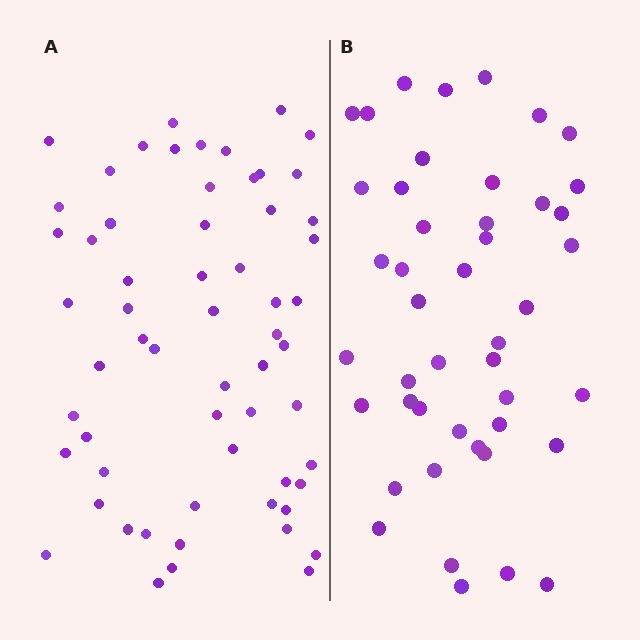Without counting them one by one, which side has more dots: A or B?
Region A (the left region) has more dots.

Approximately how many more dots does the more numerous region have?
Region A has approximately 15 more dots than region B.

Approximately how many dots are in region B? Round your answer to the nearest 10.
About 40 dots. (The exact count is 45, which rounds to 40.)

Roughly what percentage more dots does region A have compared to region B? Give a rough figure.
About 35% more.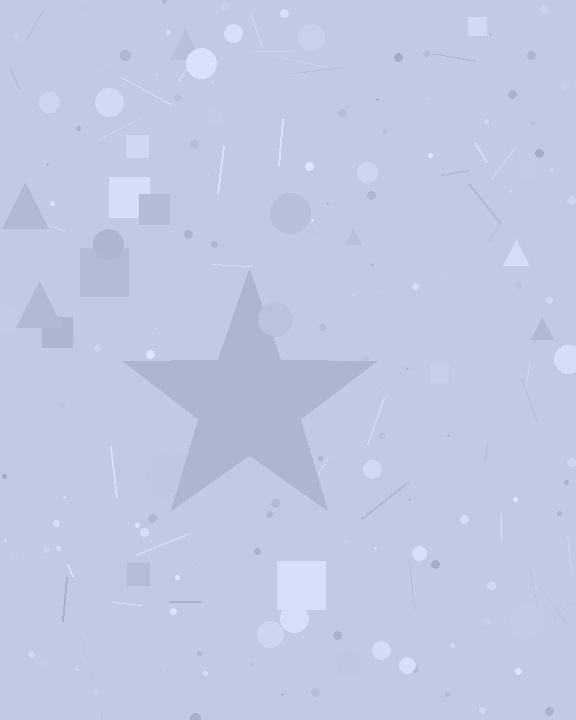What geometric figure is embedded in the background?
A star is embedded in the background.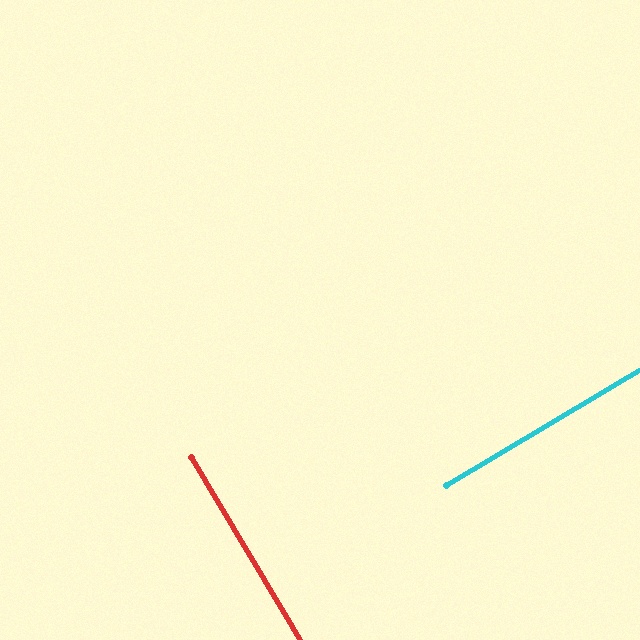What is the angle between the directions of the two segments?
Approximately 90 degrees.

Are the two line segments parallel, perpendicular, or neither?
Perpendicular — they meet at approximately 90°.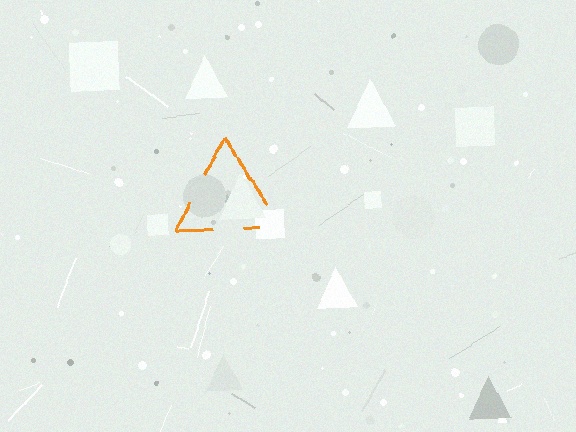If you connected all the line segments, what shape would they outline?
They would outline a triangle.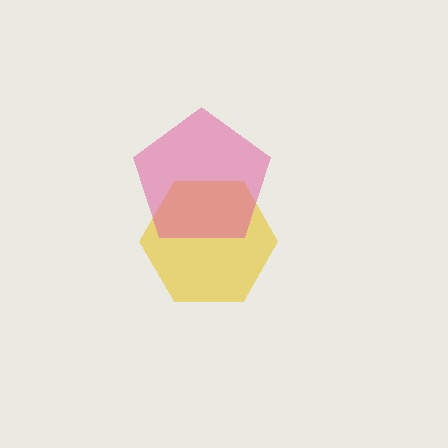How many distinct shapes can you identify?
There are 2 distinct shapes: a yellow hexagon, a pink pentagon.